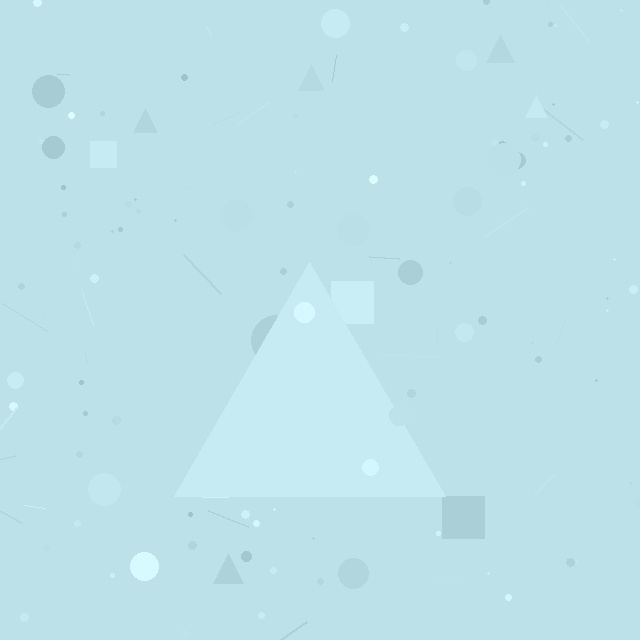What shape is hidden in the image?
A triangle is hidden in the image.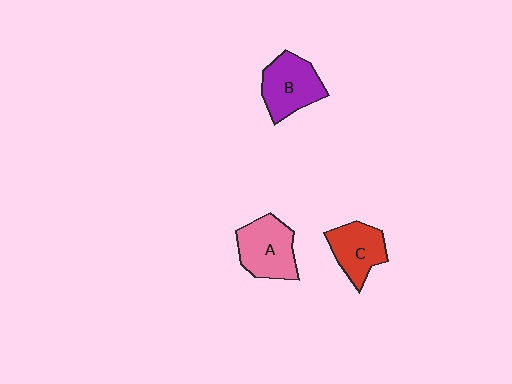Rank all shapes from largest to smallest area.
From largest to smallest: A (pink), B (purple), C (red).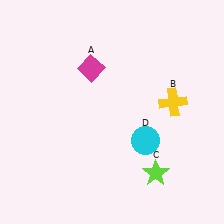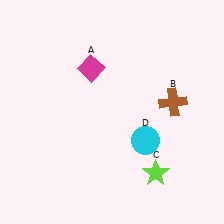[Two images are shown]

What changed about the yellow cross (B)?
In Image 1, B is yellow. In Image 2, it changed to brown.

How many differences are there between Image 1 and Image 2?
There is 1 difference between the two images.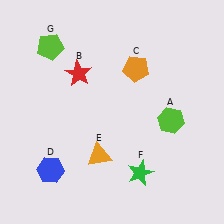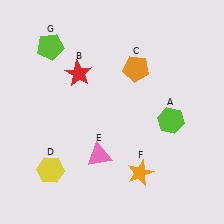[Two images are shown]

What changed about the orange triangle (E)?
In Image 1, E is orange. In Image 2, it changed to pink.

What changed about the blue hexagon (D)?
In Image 1, D is blue. In Image 2, it changed to yellow.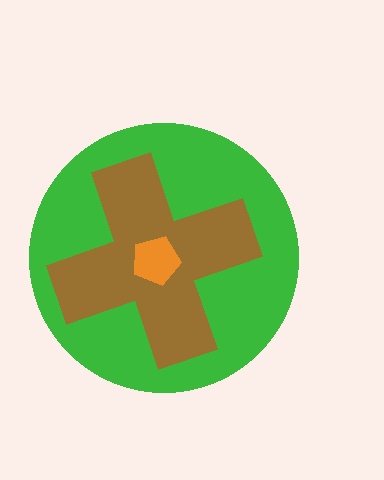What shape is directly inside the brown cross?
The orange pentagon.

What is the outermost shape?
The green circle.